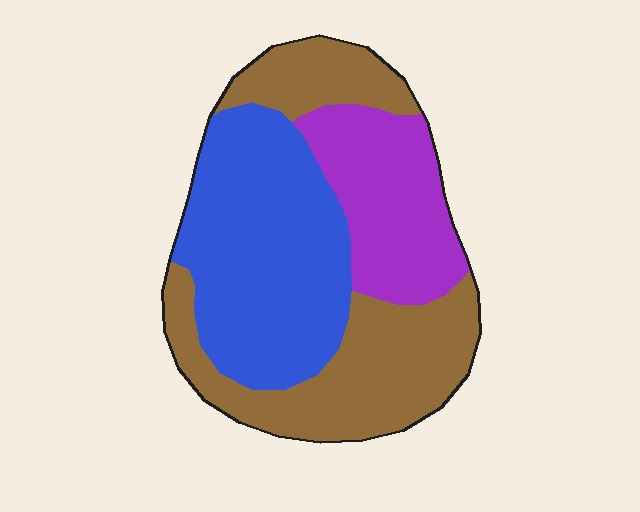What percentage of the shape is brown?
Brown covers around 40% of the shape.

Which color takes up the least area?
Purple, at roughly 20%.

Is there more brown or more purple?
Brown.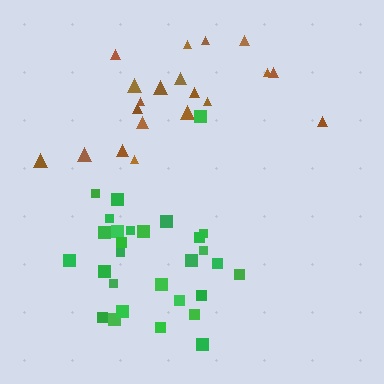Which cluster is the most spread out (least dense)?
Brown.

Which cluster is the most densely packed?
Green.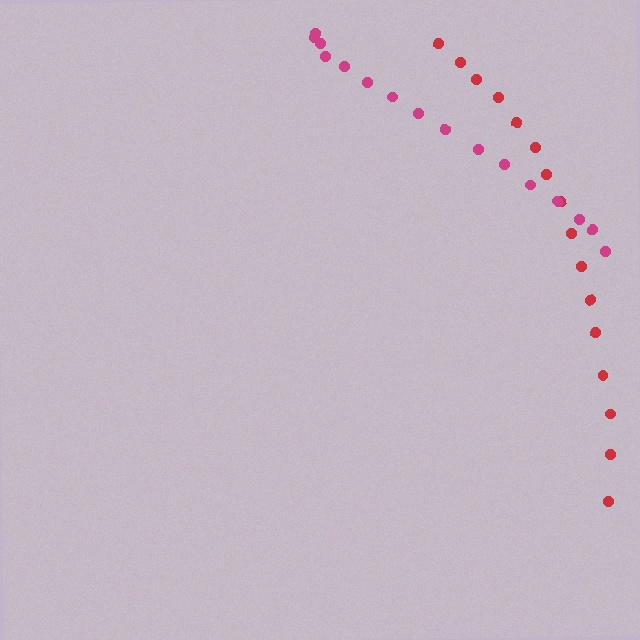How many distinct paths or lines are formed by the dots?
There are 2 distinct paths.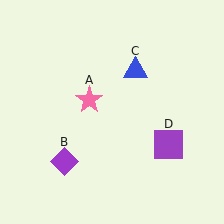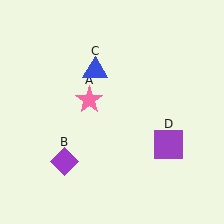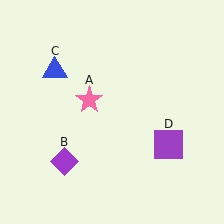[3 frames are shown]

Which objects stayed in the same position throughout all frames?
Pink star (object A) and purple diamond (object B) and purple square (object D) remained stationary.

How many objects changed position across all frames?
1 object changed position: blue triangle (object C).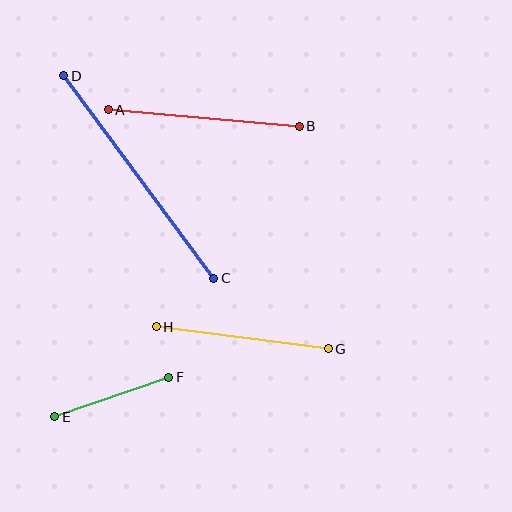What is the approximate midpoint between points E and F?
The midpoint is at approximately (112, 397) pixels.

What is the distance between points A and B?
The distance is approximately 192 pixels.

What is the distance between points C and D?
The distance is approximately 252 pixels.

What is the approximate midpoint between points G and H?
The midpoint is at approximately (242, 338) pixels.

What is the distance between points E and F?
The distance is approximately 120 pixels.